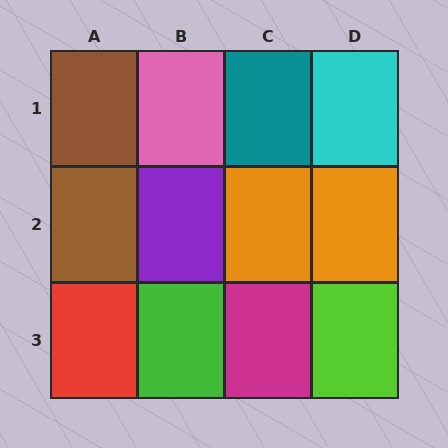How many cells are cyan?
1 cell is cyan.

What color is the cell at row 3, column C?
Magenta.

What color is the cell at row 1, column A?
Brown.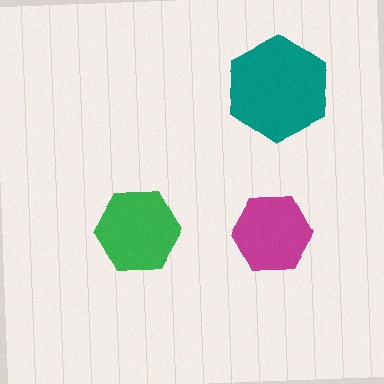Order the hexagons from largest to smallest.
the teal one, the green one, the magenta one.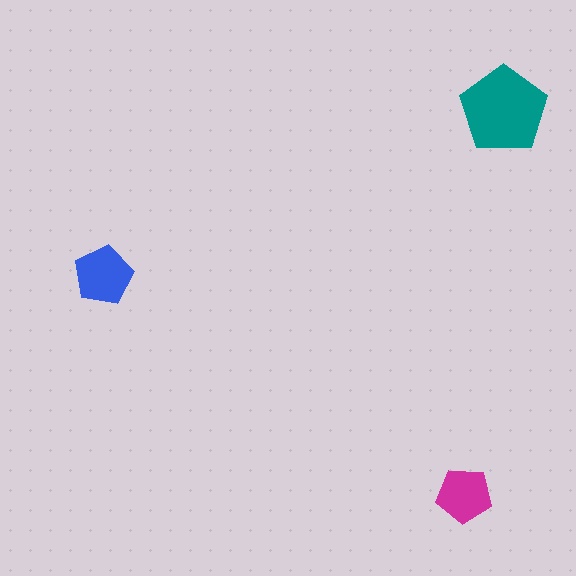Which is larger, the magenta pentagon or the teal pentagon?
The teal one.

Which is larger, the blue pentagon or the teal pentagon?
The teal one.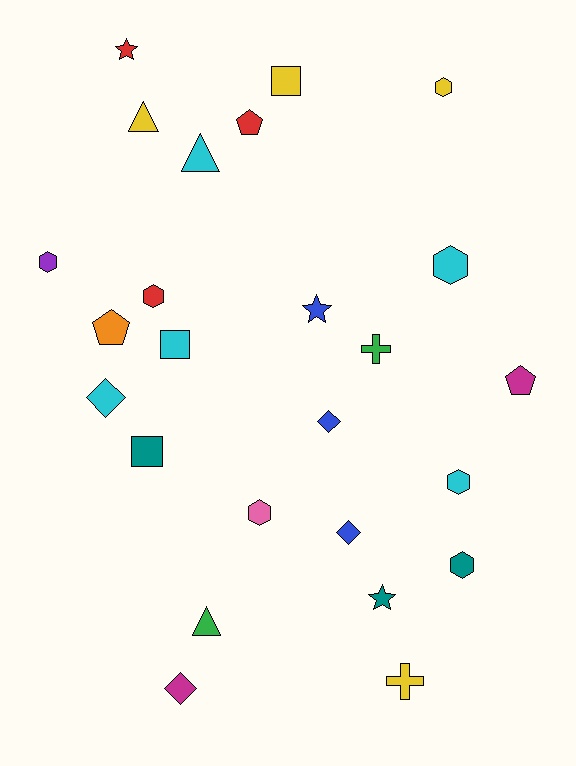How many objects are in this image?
There are 25 objects.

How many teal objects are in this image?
There are 3 teal objects.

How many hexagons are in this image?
There are 7 hexagons.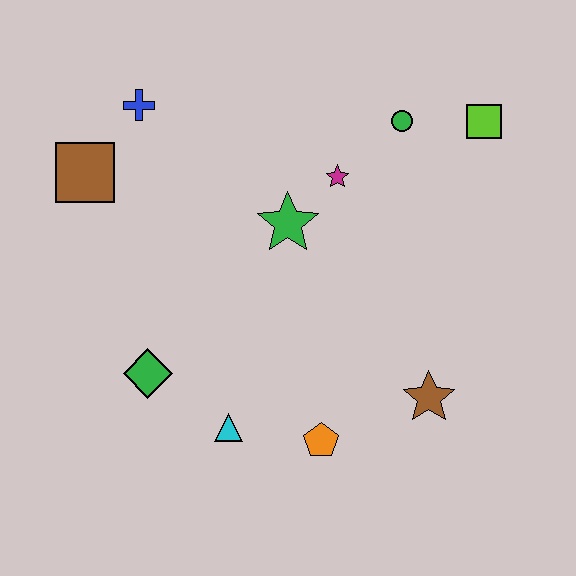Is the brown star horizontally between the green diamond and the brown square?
No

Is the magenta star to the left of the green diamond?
No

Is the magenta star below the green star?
No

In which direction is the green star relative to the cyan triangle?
The green star is above the cyan triangle.